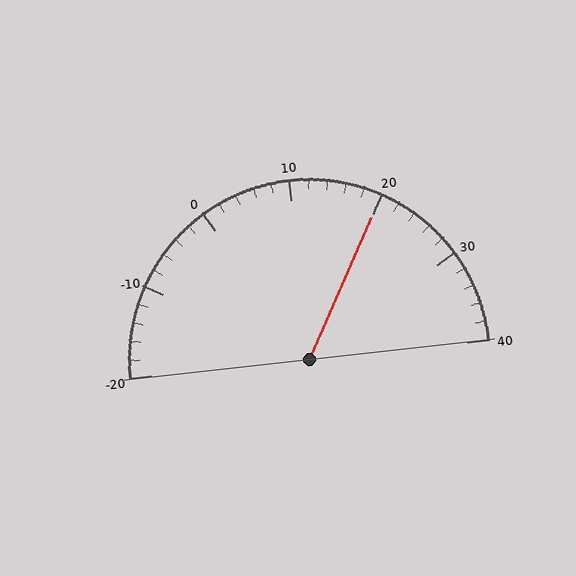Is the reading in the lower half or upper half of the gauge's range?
The reading is in the upper half of the range (-20 to 40).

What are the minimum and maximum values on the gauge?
The gauge ranges from -20 to 40.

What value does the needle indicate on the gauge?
The needle indicates approximately 20.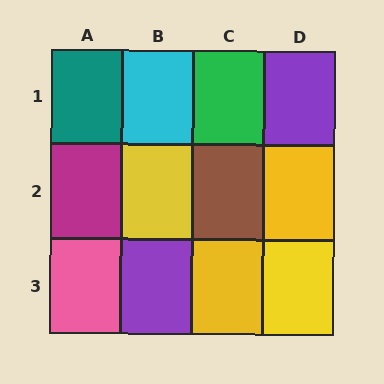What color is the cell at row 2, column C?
Brown.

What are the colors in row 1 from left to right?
Teal, cyan, green, purple.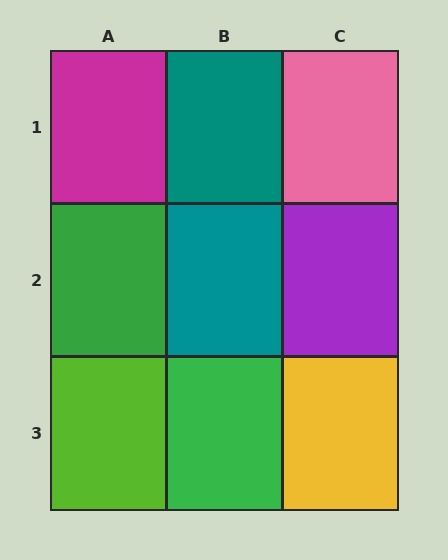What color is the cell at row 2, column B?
Teal.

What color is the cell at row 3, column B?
Green.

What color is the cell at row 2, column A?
Green.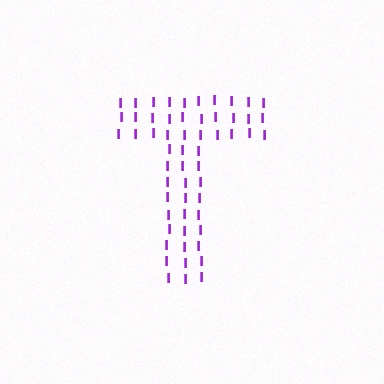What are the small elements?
The small elements are letter I's.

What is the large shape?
The large shape is the letter T.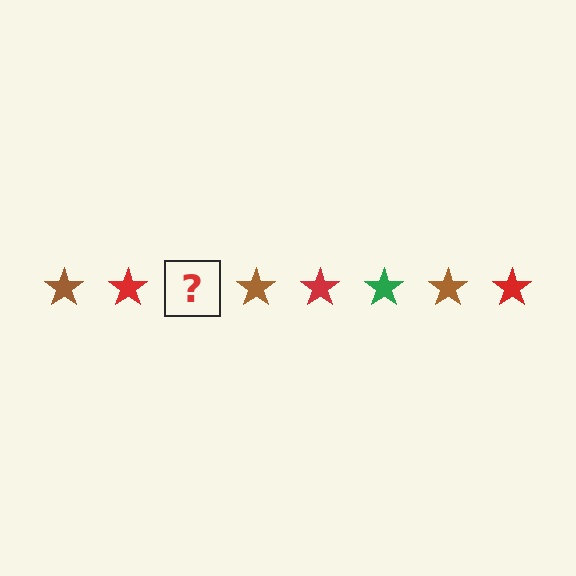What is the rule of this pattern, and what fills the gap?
The rule is that the pattern cycles through brown, red, green stars. The gap should be filled with a green star.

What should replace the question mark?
The question mark should be replaced with a green star.